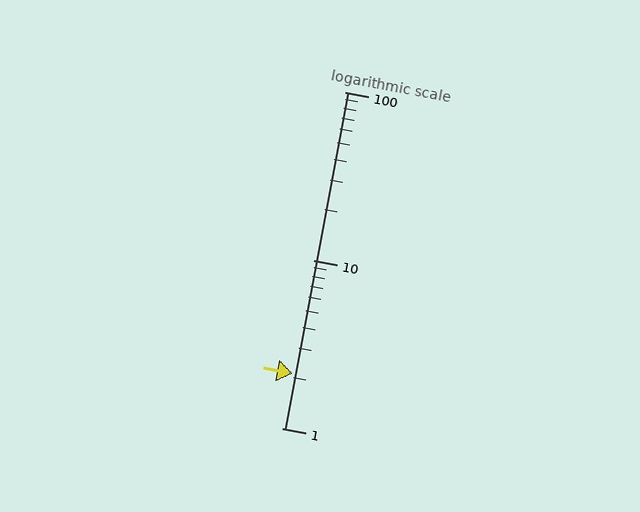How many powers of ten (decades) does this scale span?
The scale spans 2 decades, from 1 to 100.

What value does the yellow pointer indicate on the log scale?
The pointer indicates approximately 2.1.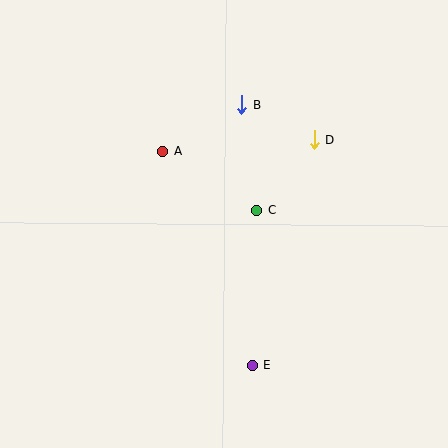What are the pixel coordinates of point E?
Point E is at (252, 366).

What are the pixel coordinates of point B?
Point B is at (241, 105).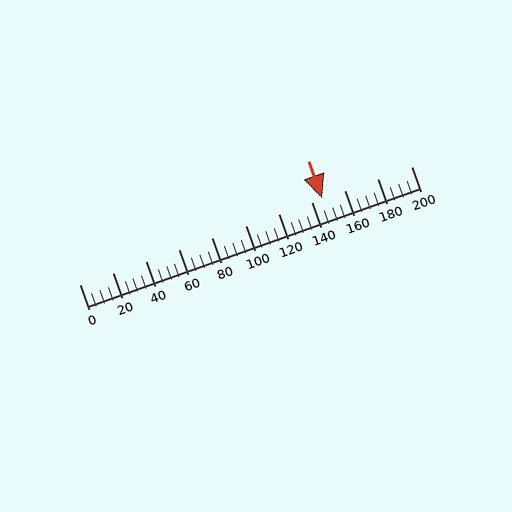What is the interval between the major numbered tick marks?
The major tick marks are spaced 20 units apart.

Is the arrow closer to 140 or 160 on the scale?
The arrow is closer to 140.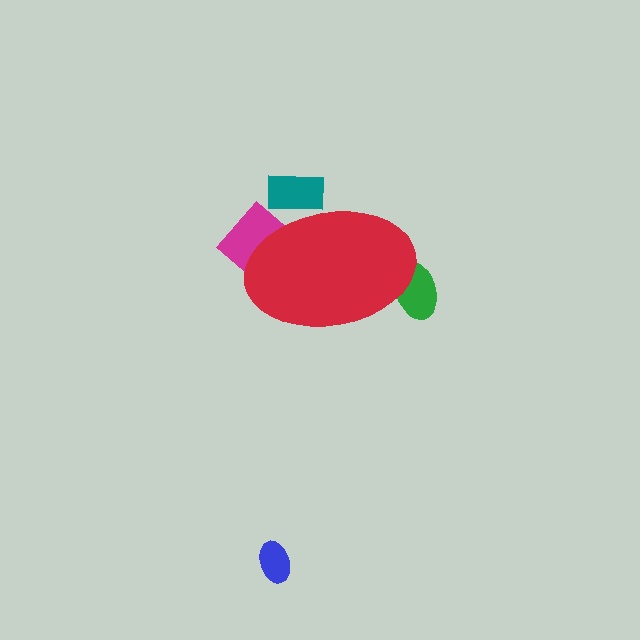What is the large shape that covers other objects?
A red ellipse.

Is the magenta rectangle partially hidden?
Yes, the magenta rectangle is partially hidden behind the red ellipse.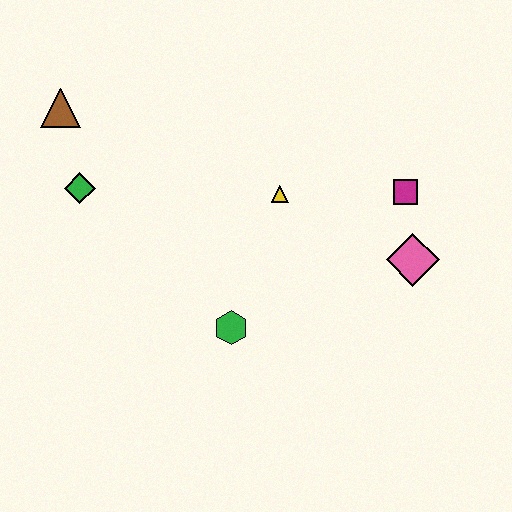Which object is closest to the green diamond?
The brown triangle is closest to the green diamond.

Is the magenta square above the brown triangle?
No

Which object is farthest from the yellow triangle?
The brown triangle is farthest from the yellow triangle.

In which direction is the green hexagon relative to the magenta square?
The green hexagon is to the left of the magenta square.